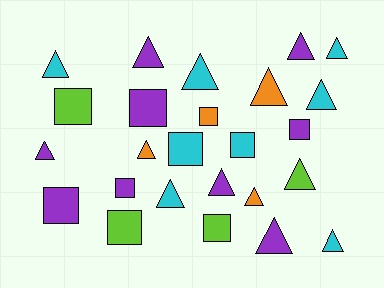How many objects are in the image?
There are 25 objects.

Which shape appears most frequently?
Triangle, with 15 objects.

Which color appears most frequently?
Purple, with 9 objects.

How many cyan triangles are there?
There are 6 cyan triangles.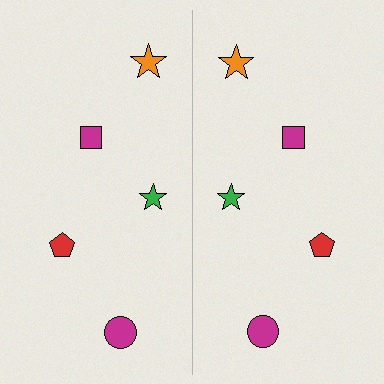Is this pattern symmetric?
Yes, this pattern has bilateral (reflection) symmetry.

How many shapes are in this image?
There are 10 shapes in this image.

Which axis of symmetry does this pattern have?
The pattern has a vertical axis of symmetry running through the center of the image.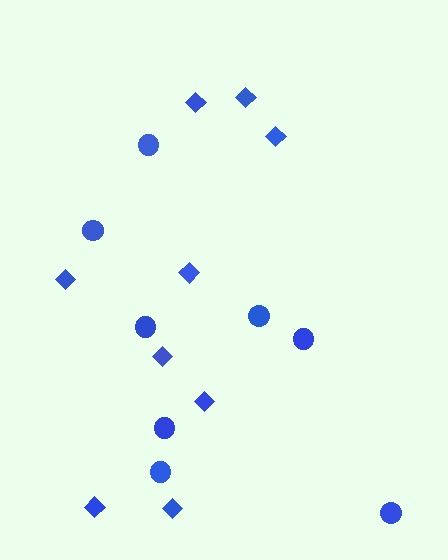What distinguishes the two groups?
There are 2 groups: one group of diamonds (9) and one group of circles (8).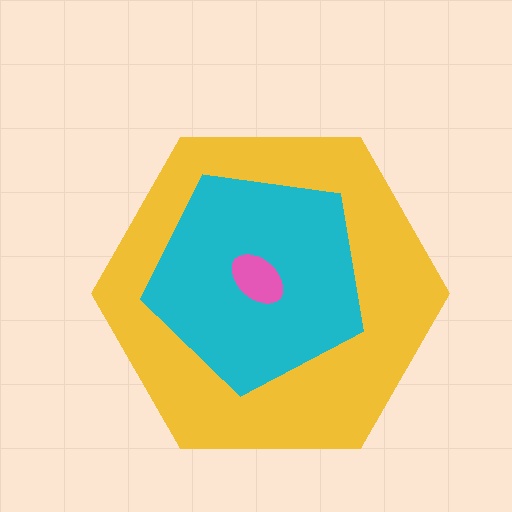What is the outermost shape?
The yellow hexagon.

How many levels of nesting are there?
3.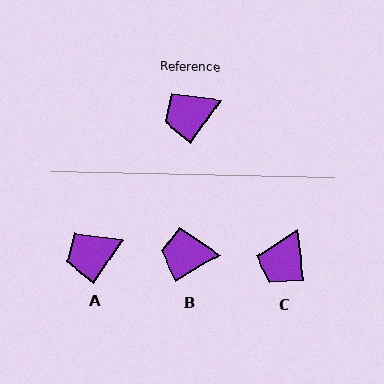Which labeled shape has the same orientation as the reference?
A.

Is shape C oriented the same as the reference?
No, it is off by about 42 degrees.